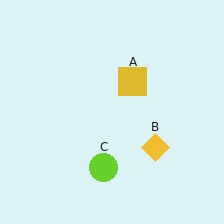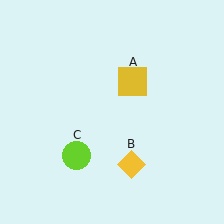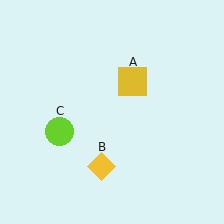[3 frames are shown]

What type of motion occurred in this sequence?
The yellow diamond (object B), lime circle (object C) rotated clockwise around the center of the scene.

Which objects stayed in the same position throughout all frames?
Yellow square (object A) remained stationary.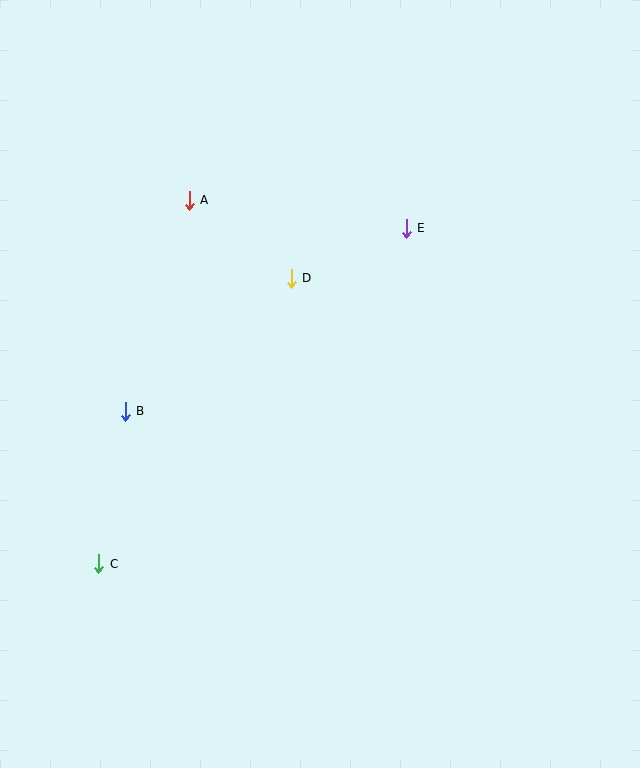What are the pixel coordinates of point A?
Point A is at (189, 200).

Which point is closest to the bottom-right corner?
Point C is closest to the bottom-right corner.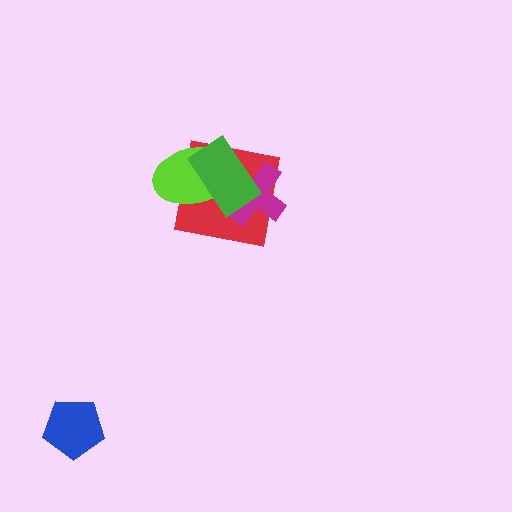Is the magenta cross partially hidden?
Yes, it is partially covered by another shape.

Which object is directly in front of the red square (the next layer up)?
The magenta cross is directly in front of the red square.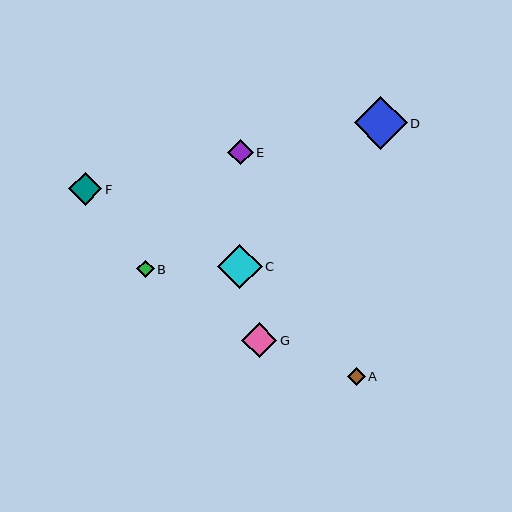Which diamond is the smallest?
Diamond B is the smallest with a size of approximately 17 pixels.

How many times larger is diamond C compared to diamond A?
Diamond C is approximately 2.5 times the size of diamond A.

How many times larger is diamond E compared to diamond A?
Diamond E is approximately 1.4 times the size of diamond A.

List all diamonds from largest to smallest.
From largest to smallest: D, C, G, F, E, A, B.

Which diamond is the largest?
Diamond D is the largest with a size of approximately 53 pixels.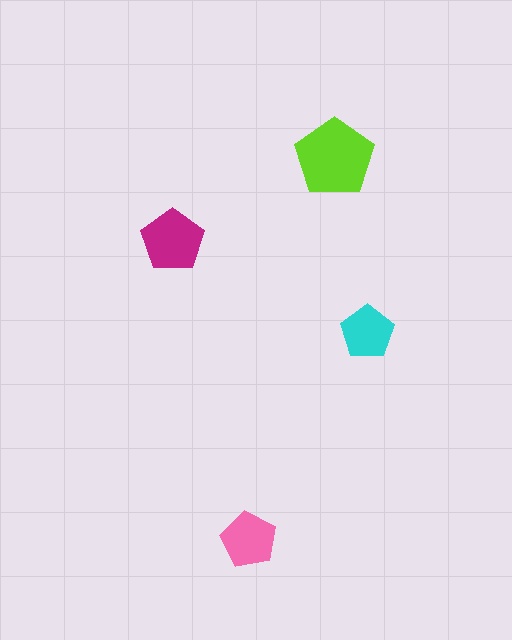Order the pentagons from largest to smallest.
the lime one, the magenta one, the pink one, the cyan one.